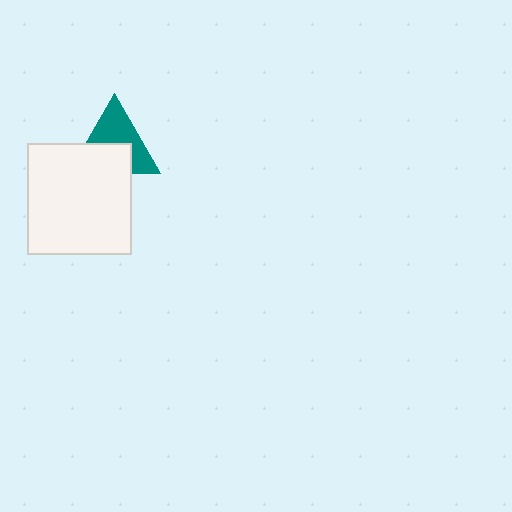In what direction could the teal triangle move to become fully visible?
The teal triangle could move up. That would shift it out from behind the white rectangle entirely.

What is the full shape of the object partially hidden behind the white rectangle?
The partially hidden object is a teal triangle.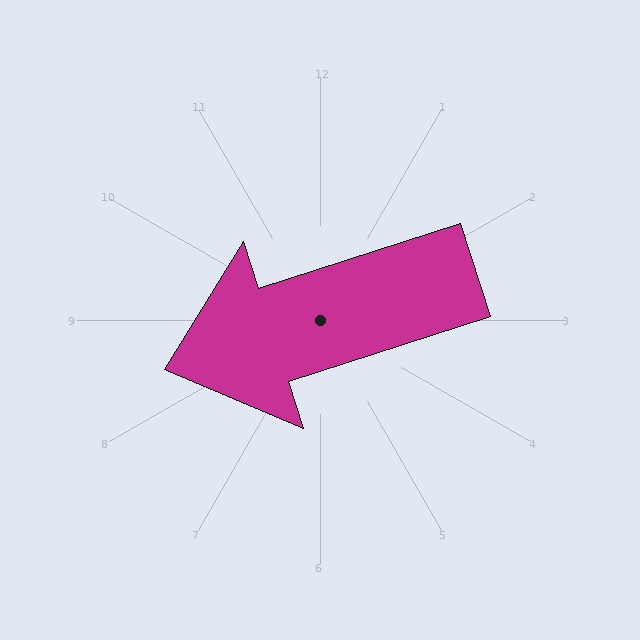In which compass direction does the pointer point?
West.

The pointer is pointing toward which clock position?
Roughly 8 o'clock.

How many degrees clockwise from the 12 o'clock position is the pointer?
Approximately 252 degrees.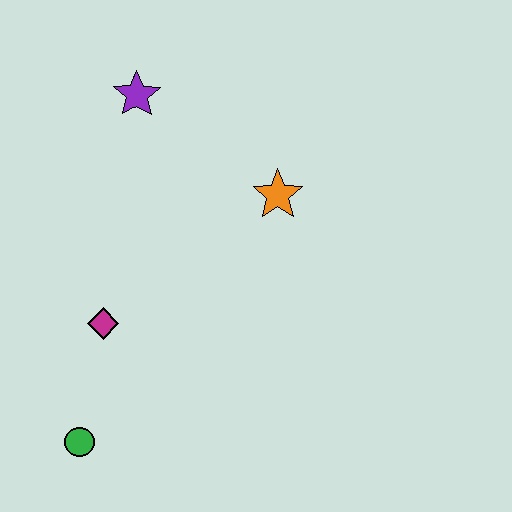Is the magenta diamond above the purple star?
No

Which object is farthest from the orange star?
The green circle is farthest from the orange star.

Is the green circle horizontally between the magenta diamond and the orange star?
No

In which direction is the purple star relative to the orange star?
The purple star is to the left of the orange star.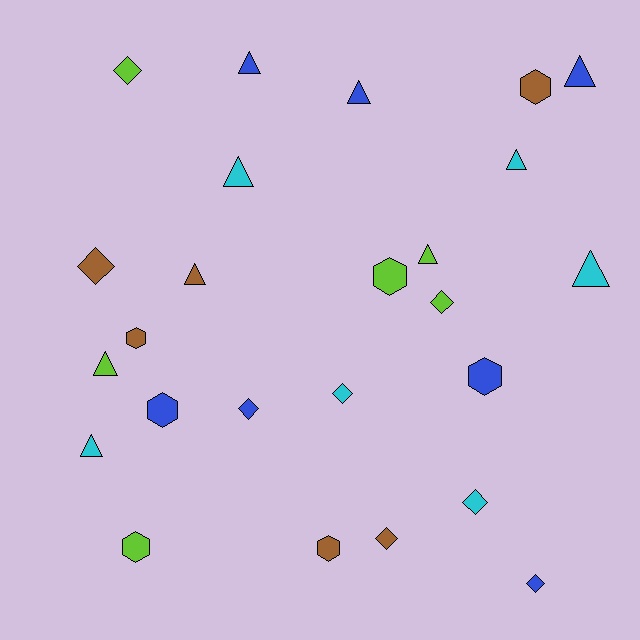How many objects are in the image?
There are 25 objects.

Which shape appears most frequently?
Triangle, with 10 objects.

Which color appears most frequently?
Blue, with 7 objects.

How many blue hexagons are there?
There are 2 blue hexagons.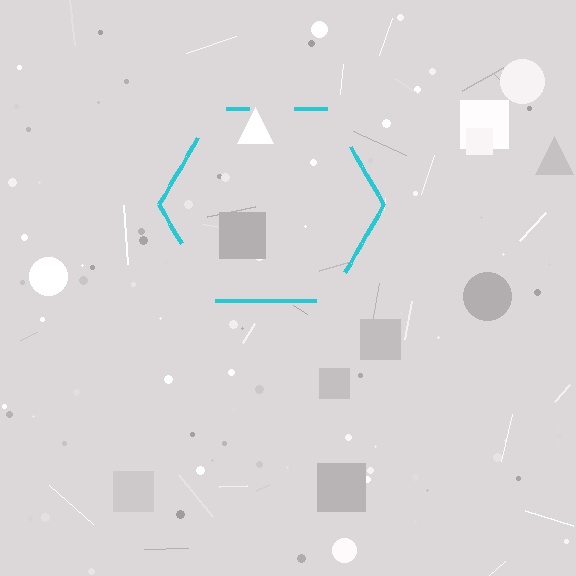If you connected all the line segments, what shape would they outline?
They would outline a hexagon.